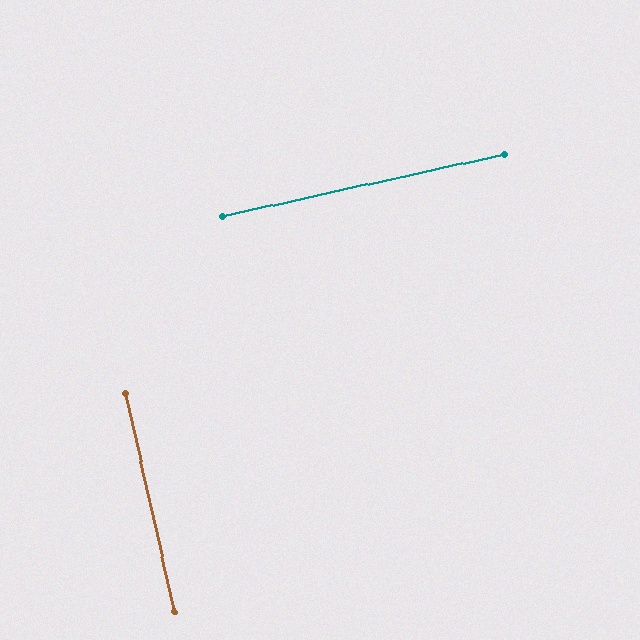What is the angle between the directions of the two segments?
Approximately 90 degrees.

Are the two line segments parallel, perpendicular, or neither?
Perpendicular — they meet at approximately 90°.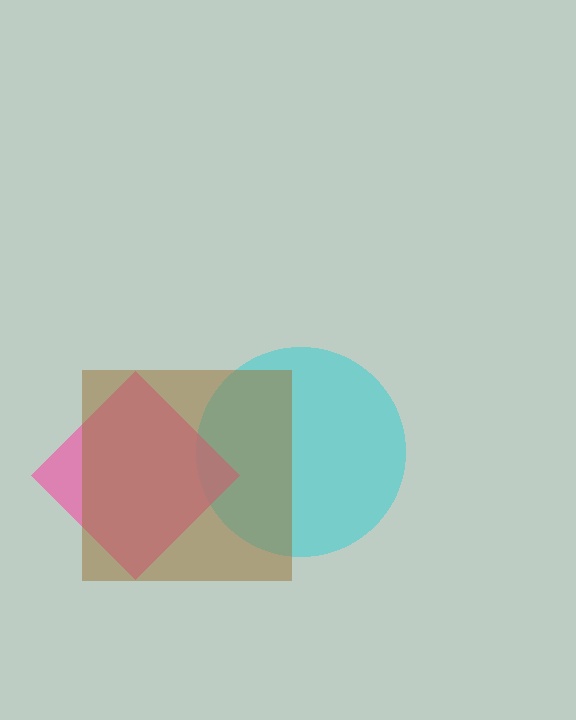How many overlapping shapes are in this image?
There are 3 overlapping shapes in the image.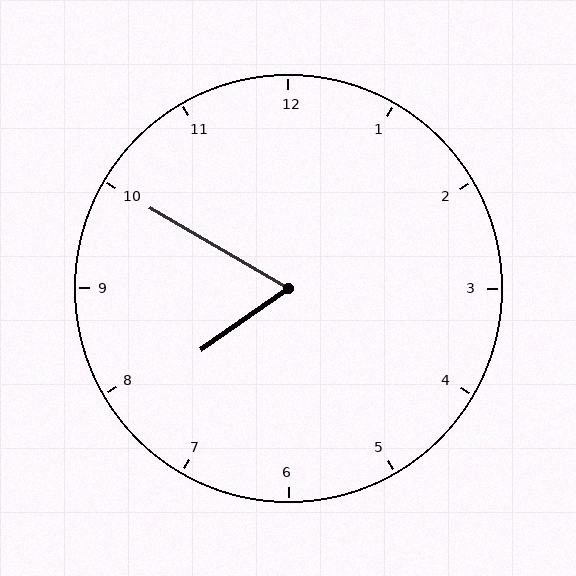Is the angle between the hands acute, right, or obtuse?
It is acute.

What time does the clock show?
7:50.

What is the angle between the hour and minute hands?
Approximately 65 degrees.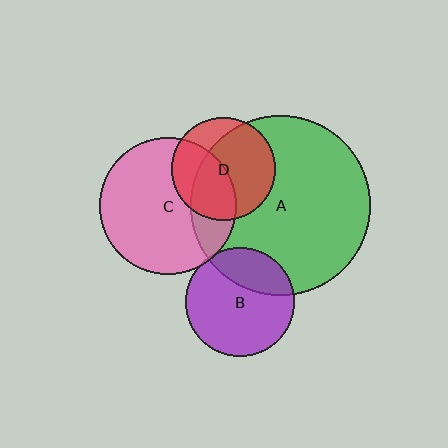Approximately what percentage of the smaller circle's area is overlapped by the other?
Approximately 30%.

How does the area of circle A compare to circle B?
Approximately 2.7 times.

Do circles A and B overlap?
Yes.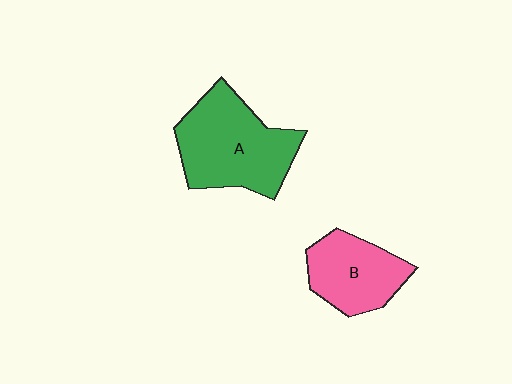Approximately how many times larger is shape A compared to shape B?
Approximately 1.5 times.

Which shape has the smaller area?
Shape B (pink).